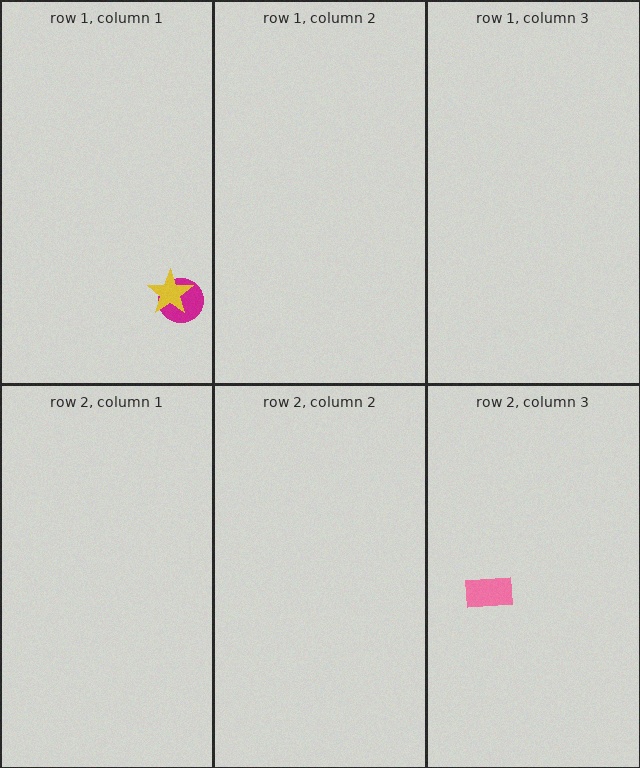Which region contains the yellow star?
The row 1, column 1 region.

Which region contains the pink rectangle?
The row 2, column 3 region.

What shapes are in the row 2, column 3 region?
The pink rectangle.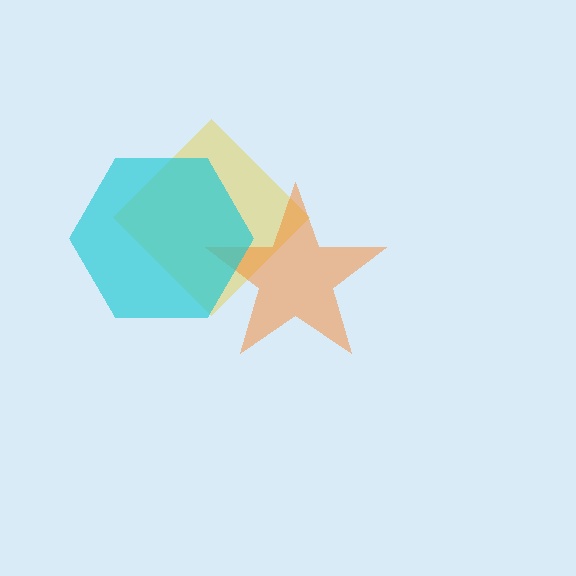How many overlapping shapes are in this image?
There are 3 overlapping shapes in the image.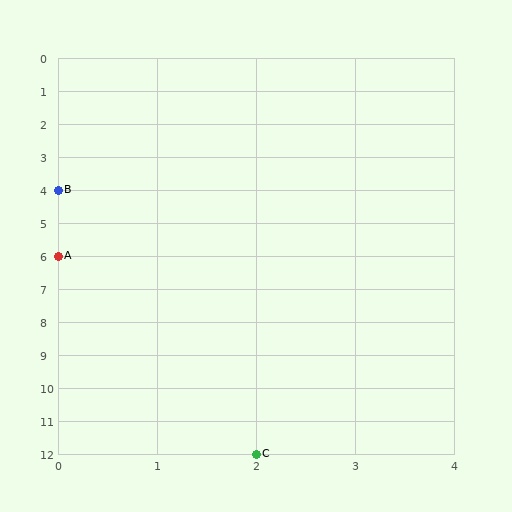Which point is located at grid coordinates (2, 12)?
Point C is at (2, 12).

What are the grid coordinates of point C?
Point C is at grid coordinates (2, 12).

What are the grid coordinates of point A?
Point A is at grid coordinates (0, 6).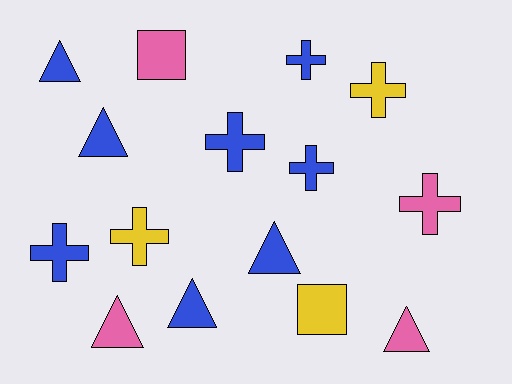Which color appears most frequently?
Blue, with 8 objects.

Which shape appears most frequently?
Cross, with 7 objects.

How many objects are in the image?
There are 15 objects.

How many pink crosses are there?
There is 1 pink cross.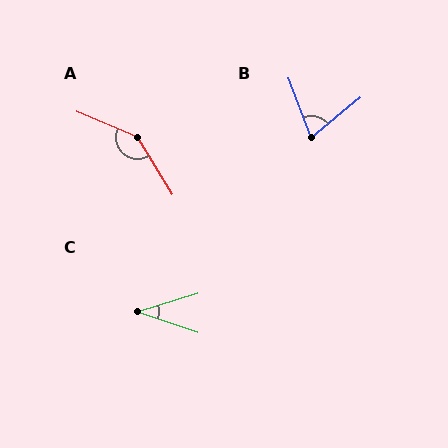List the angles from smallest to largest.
C (36°), B (72°), A (144°).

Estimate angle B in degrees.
Approximately 72 degrees.